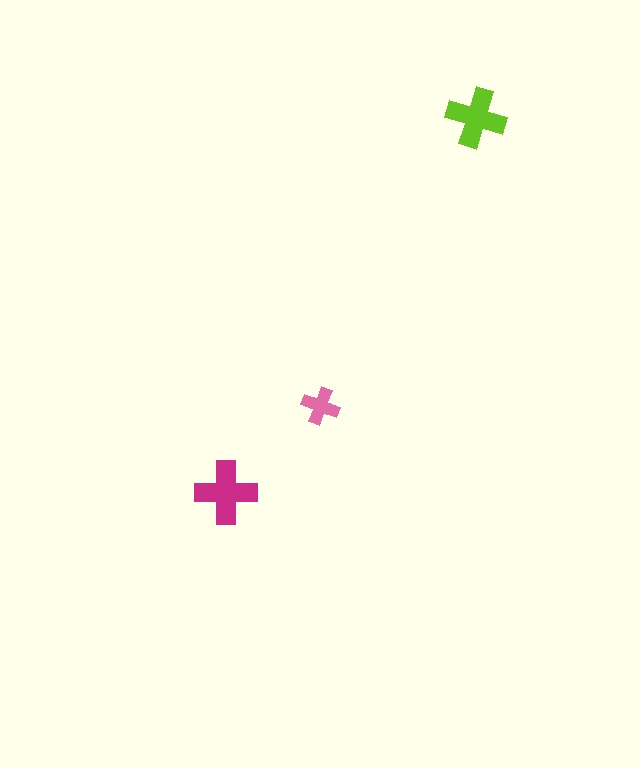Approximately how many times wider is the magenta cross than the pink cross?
About 1.5 times wider.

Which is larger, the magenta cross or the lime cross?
The magenta one.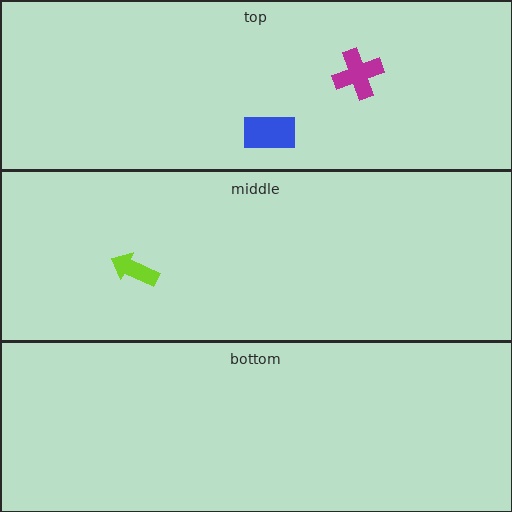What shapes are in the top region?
The magenta cross, the blue rectangle.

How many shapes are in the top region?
2.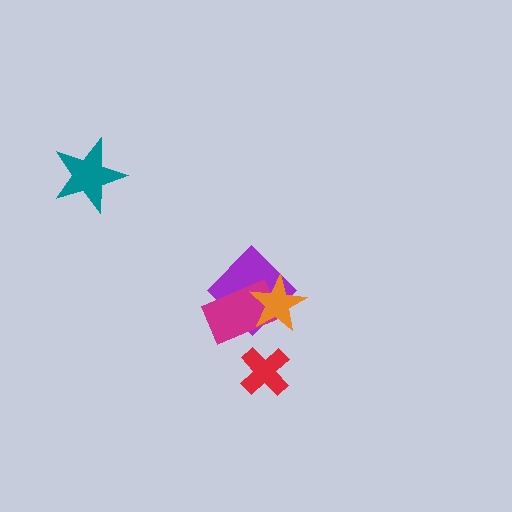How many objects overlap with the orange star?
2 objects overlap with the orange star.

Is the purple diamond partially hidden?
Yes, it is partially covered by another shape.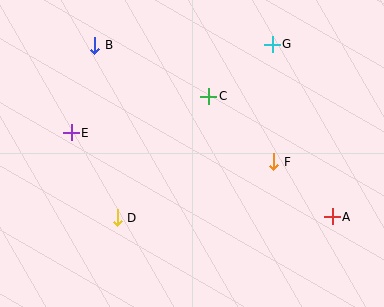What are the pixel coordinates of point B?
Point B is at (95, 45).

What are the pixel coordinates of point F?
Point F is at (274, 162).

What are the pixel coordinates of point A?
Point A is at (332, 217).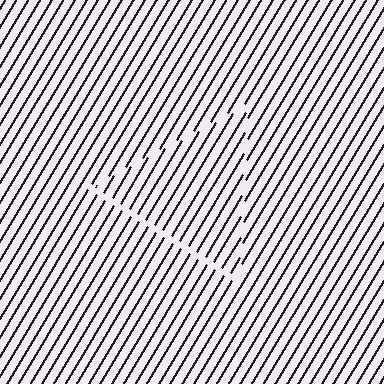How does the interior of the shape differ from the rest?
The interior of the shape contains the same grating, shifted by half a period — the contour is defined by the phase discontinuity where line-ends from the inner and outer gratings abut.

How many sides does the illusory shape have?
3 sides — the line-ends trace a triangle.